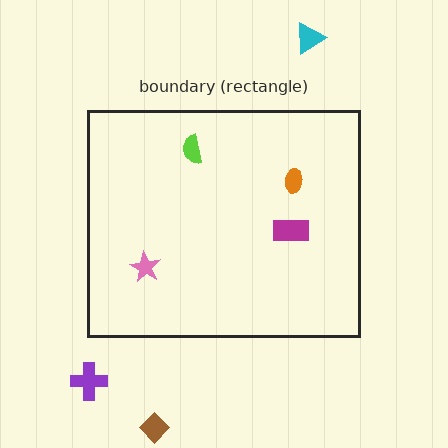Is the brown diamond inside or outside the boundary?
Outside.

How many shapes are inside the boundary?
4 inside, 3 outside.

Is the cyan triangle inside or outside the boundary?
Outside.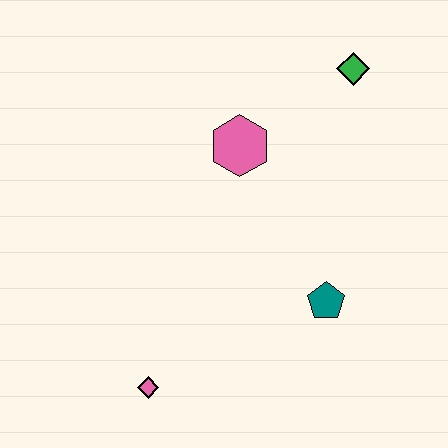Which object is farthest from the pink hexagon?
The pink diamond is farthest from the pink hexagon.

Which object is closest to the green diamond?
The pink hexagon is closest to the green diamond.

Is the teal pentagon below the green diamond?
Yes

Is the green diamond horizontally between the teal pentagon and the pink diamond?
No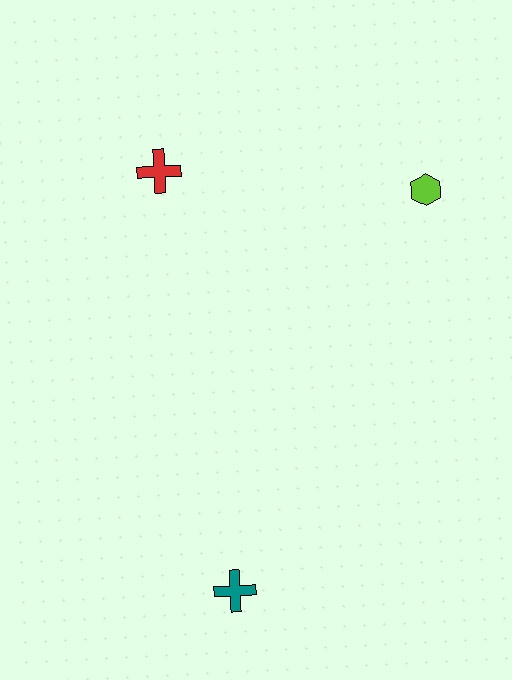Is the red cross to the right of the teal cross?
No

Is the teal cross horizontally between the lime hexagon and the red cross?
Yes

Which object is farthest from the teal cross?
The lime hexagon is farthest from the teal cross.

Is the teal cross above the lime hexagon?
No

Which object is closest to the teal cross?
The red cross is closest to the teal cross.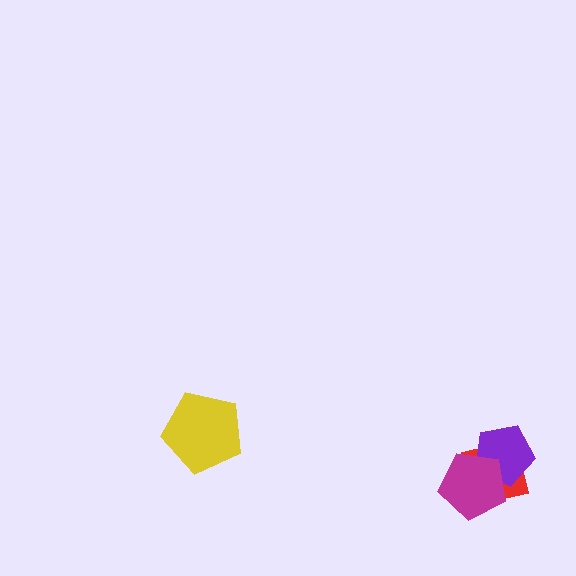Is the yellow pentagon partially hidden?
No, no other shape covers it.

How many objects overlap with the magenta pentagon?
2 objects overlap with the magenta pentagon.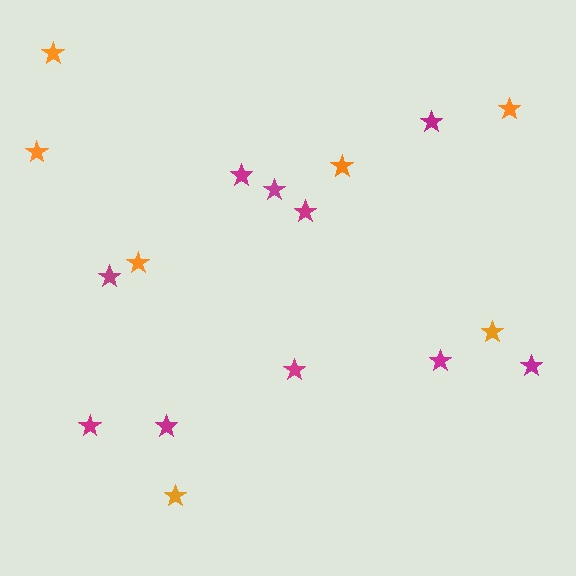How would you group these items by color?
There are 2 groups: one group of magenta stars (10) and one group of orange stars (7).